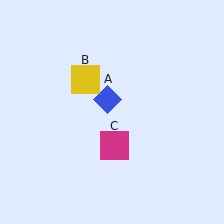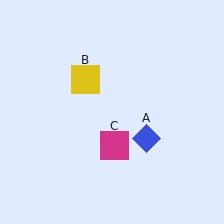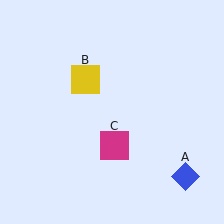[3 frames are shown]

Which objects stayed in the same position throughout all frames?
Yellow square (object B) and magenta square (object C) remained stationary.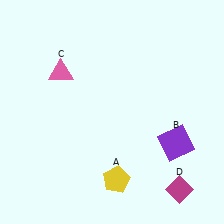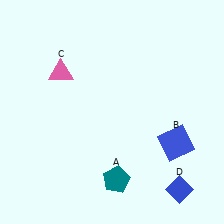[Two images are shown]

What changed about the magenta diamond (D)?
In Image 1, D is magenta. In Image 2, it changed to blue.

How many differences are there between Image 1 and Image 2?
There are 3 differences between the two images.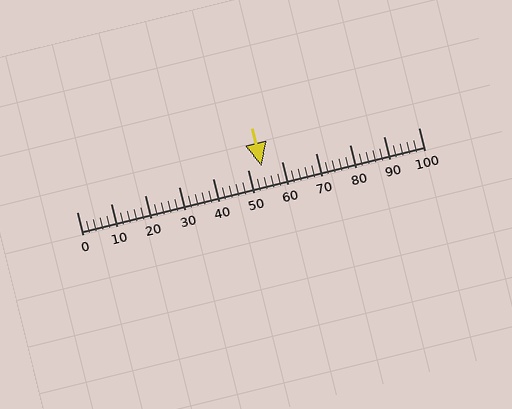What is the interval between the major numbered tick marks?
The major tick marks are spaced 10 units apart.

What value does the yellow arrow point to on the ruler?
The yellow arrow points to approximately 54.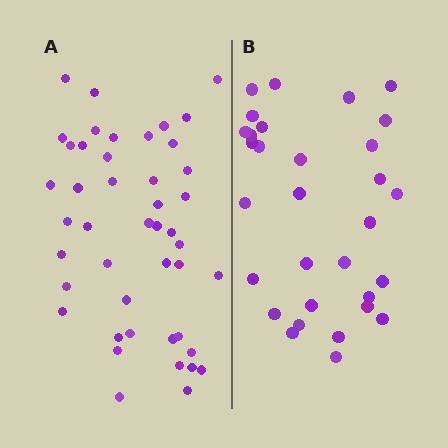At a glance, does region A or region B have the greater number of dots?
Region A (the left region) has more dots.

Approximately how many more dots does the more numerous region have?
Region A has approximately 15 more dots than region B.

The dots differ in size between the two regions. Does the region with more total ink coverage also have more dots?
No. Region B has more total ink coverage because its dots are larger, but region A actually contains more individual dots. Total area can be misleading — the number of items is what matters here.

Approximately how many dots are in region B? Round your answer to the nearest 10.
About 30 dots. (The exact count is 31, which rounds to 30.)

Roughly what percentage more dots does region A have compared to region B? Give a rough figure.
About 45% more.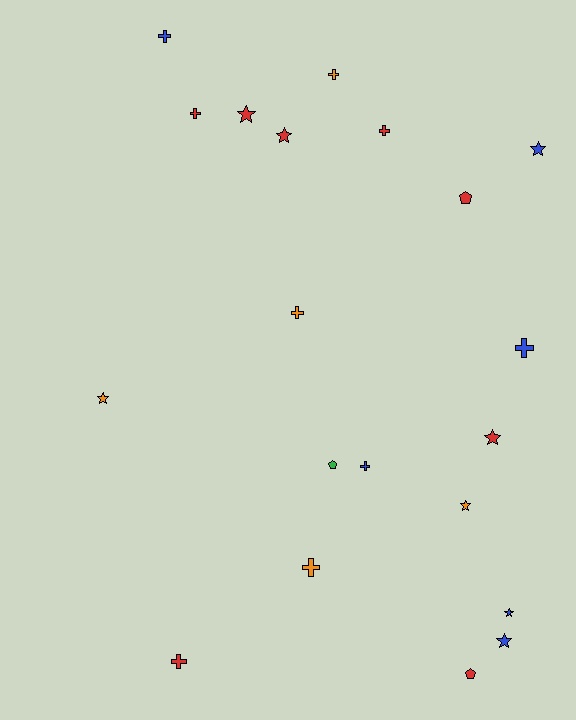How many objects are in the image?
There are 20 objects.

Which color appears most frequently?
Red, with 8 objects.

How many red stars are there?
There are 3 red stars.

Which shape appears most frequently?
Cross, with 9 objects.